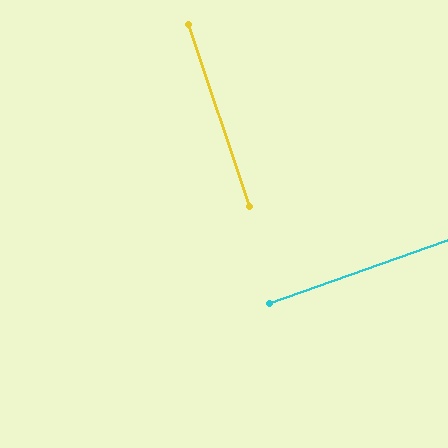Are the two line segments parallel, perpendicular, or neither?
Perpendicular — they meet at approximately 89°.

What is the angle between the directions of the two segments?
Approximately 89 degrees.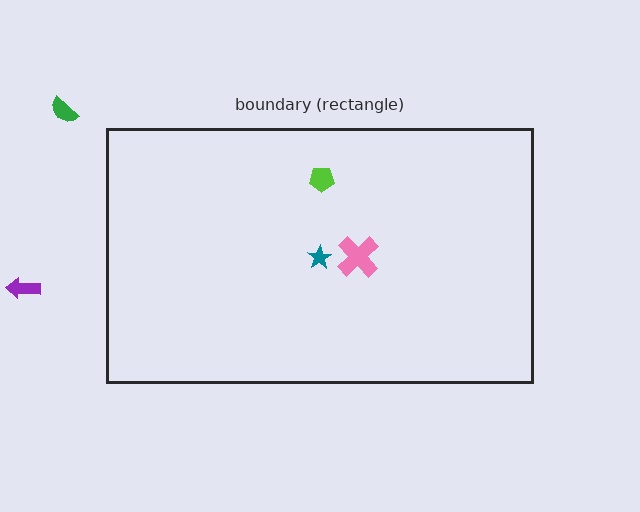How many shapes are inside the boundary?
3 inside, 2 outside.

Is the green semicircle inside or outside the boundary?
Outside.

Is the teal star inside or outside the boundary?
Inside.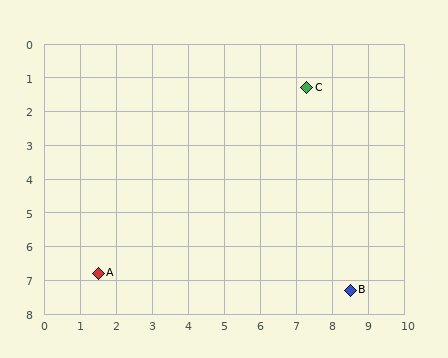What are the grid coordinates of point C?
Point C is at approximately (7.3, 1.3).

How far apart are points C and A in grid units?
Points C and A are about 8.0 grid units apart.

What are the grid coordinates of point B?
Point B is at approximately (8.5, 7.3).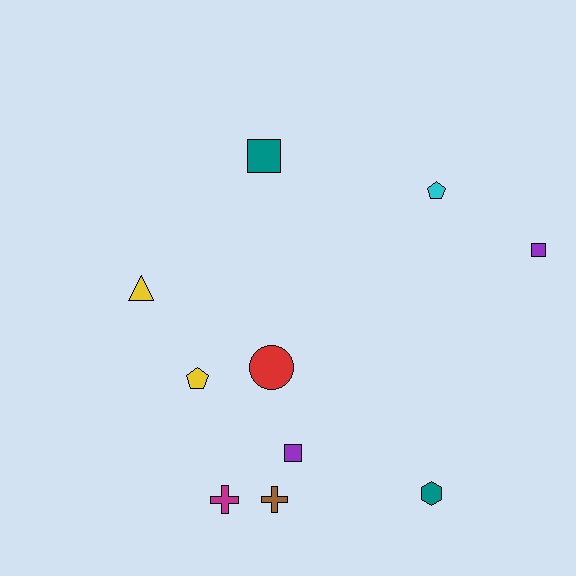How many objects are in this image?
There are 10 objects.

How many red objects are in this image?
There is 1 red object.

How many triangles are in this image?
There is 1 triangle.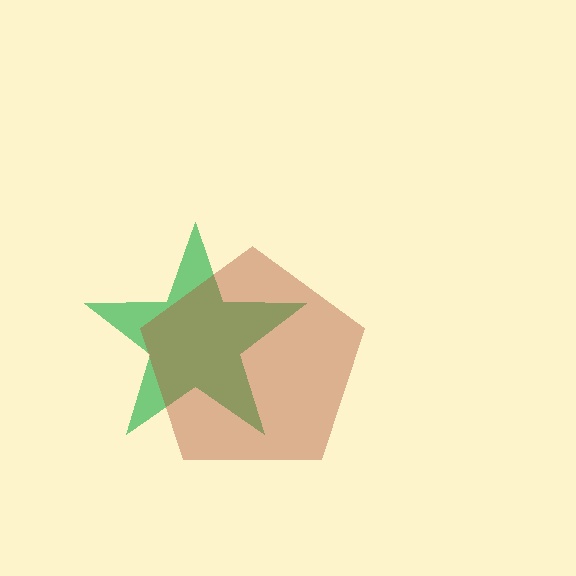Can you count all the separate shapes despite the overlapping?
Yes, there are 2 separate shapes.